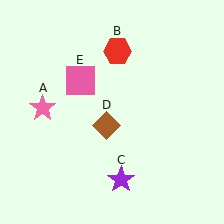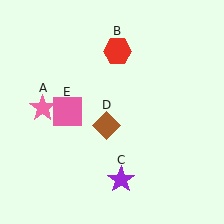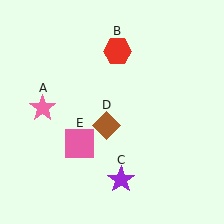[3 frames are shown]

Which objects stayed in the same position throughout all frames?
Pink star (object A) and red hexagon (object B) and purple star (object C) and brown diamond (object D) remained stationary.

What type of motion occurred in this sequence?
The pink square (object E) rotated counterclockwise around the center of the scene.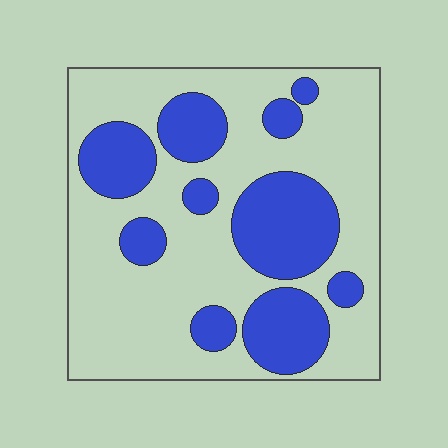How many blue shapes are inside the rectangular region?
10.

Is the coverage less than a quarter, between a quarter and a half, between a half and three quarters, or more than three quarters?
Between a quarter and a half.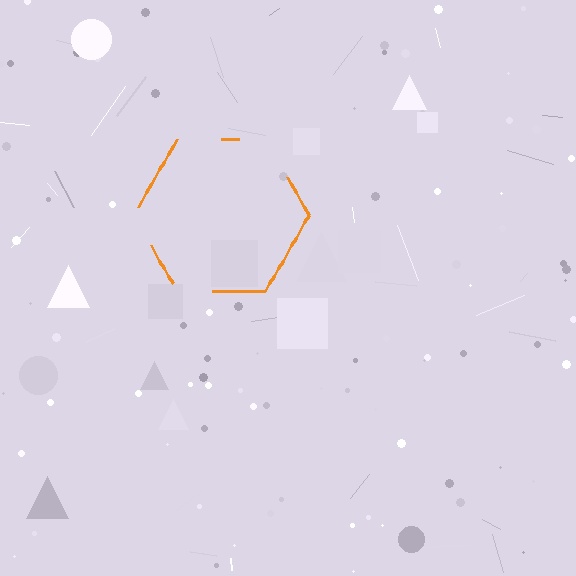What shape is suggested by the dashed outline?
The dashed outline suggests a hexagon.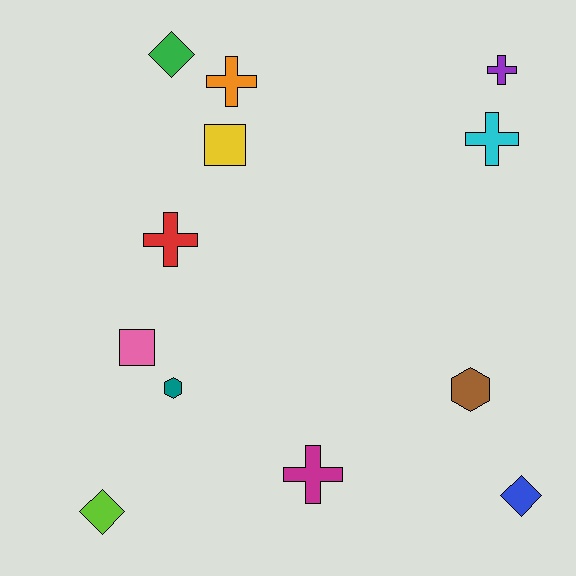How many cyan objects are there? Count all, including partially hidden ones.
There is 1 cyan object.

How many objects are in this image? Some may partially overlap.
There are 12 objects.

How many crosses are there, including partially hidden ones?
There are 5 crosses.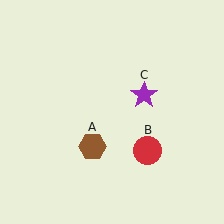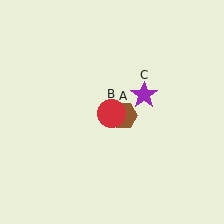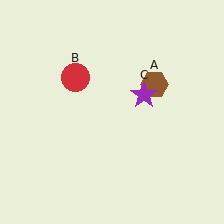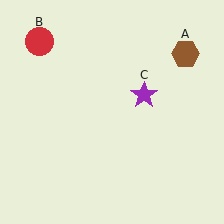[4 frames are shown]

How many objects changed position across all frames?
2 objects changed position: brown hexagon (object A), red circle (object B).